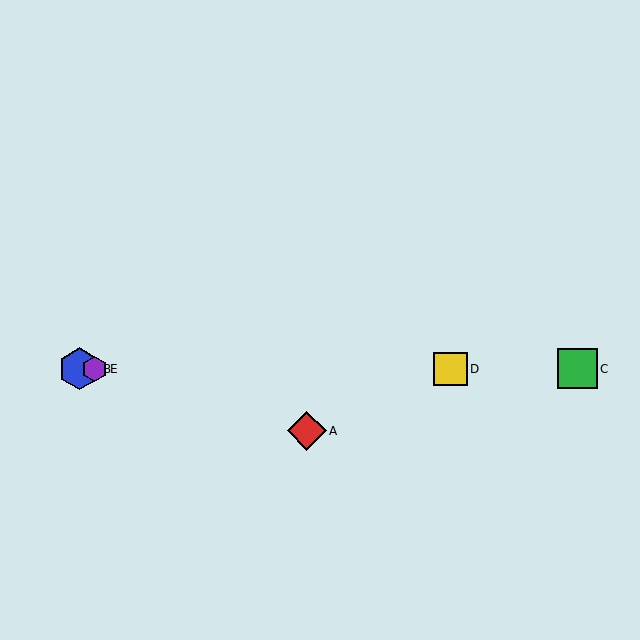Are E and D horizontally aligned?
Yes, both are at y≈369.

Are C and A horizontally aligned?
No, C is at y≈369 and A is at y≈431.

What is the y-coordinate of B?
Object B is at y≈369.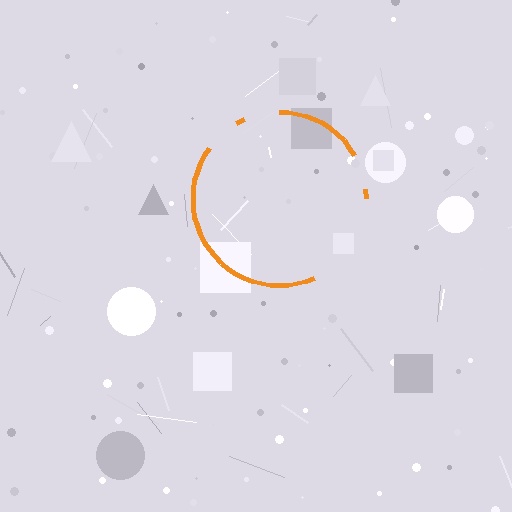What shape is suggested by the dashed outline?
The dashed outline suggests a circle.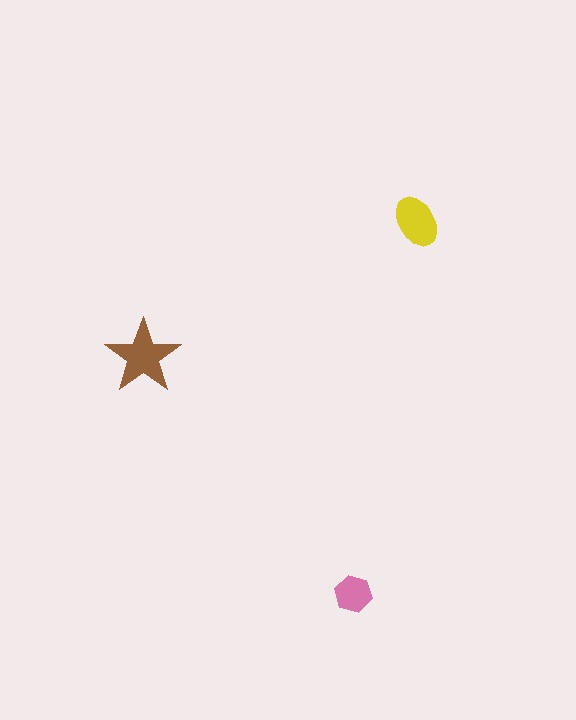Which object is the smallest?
The pink hexagon.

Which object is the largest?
The brown star.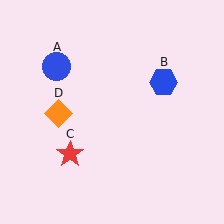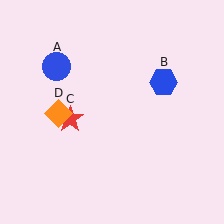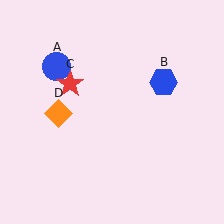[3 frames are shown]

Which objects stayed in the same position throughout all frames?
Blue circle (object A) and blue hexagon (object B) and orange diamond (object D) remained stationary.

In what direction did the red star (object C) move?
The red star (object C) moved up.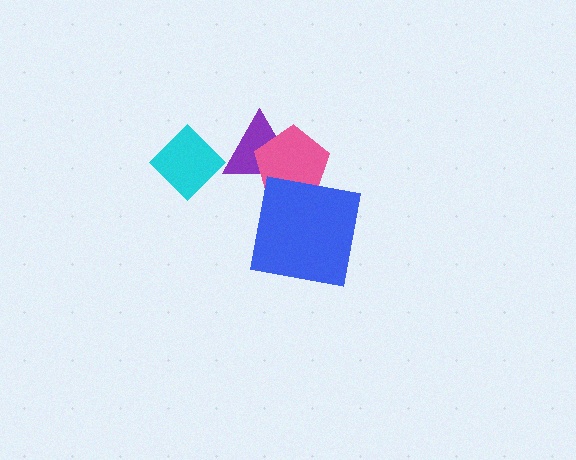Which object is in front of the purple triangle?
The pink pentagon is in front of the purple triangle.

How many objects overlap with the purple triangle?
1 object overlaps with the purple triangle.